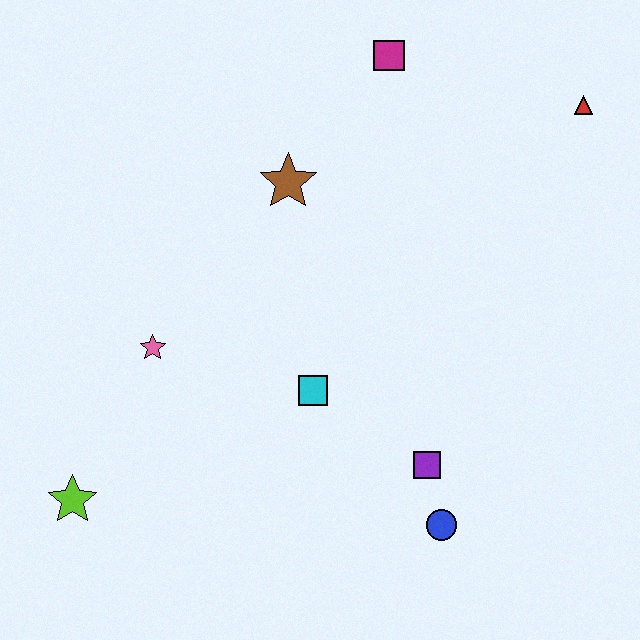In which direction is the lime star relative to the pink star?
The lime star is below the pink star.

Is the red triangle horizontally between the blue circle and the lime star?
No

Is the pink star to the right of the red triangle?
No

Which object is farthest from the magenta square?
The lime star is farthest from the magenta square.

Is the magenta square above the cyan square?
Yes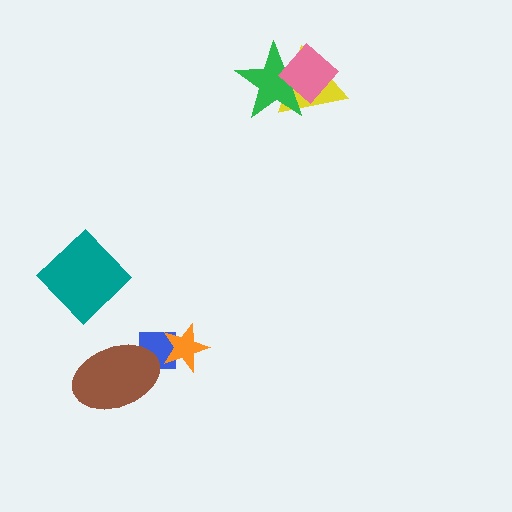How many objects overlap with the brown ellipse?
1 object overlaps with the brown ellipse.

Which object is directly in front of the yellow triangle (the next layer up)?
The green star is directly in front of the yellow triangle.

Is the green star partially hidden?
Yes, it is partially covered by another shape.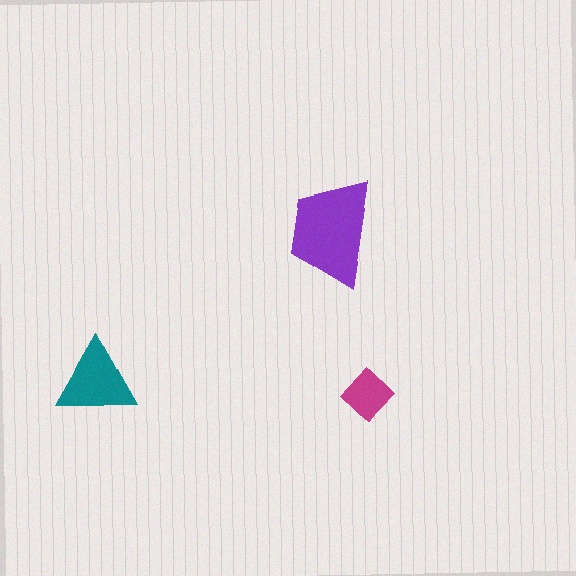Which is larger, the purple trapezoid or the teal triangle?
The purple trapezoid.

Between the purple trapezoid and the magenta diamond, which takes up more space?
The purple trapezoid.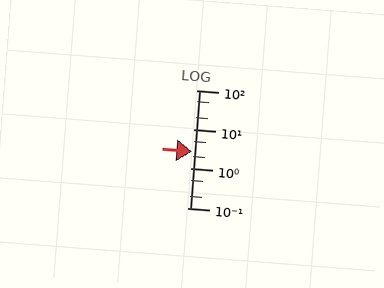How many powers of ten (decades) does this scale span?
The scale spans 3 decades, from 0.1 to 100.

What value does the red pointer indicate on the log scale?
The pointer indicates approximately 2.8.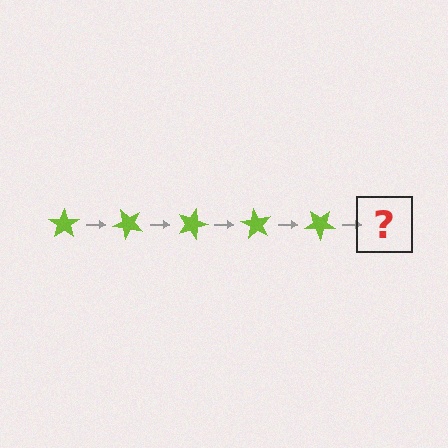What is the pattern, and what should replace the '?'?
The pattern is that the star rotates 45 degrees each step. The '?' should be a lime star rotated 225 degrees.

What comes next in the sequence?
The next element should be a lime star rotated 225 degrees.